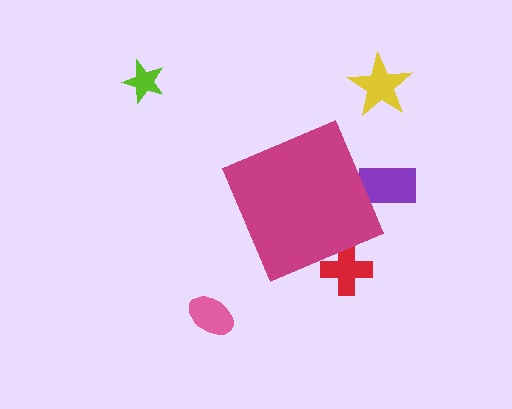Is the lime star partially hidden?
No, the lime star is fully visible.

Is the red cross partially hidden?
Yes, the red cross is partially hidden behind the magenta diamond.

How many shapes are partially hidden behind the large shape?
2 shapes are partially hidden.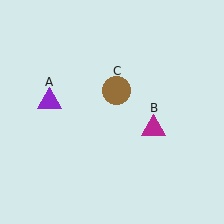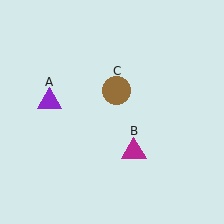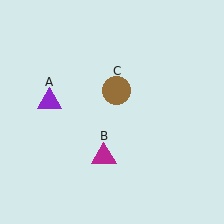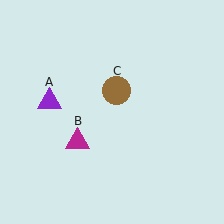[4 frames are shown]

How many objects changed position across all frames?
1 object changed position: magenta triangle (object B).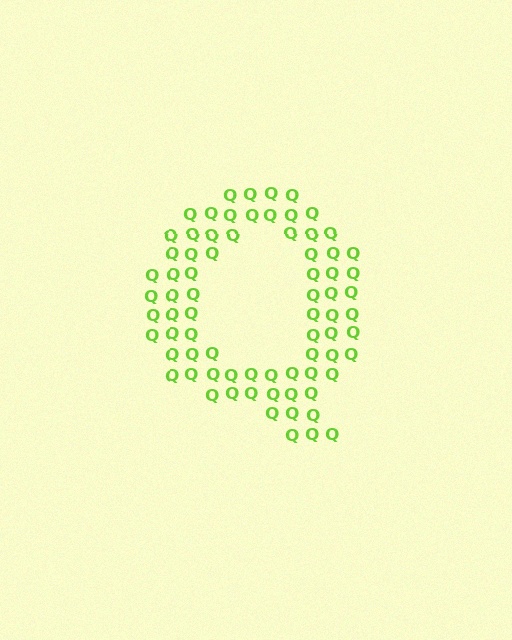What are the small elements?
The small elements are letter Q's.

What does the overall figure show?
The overall figure shows the letter Q.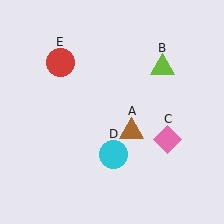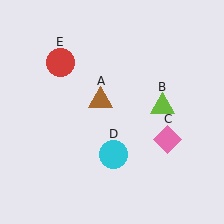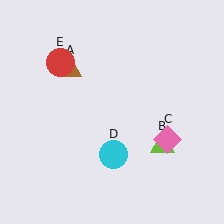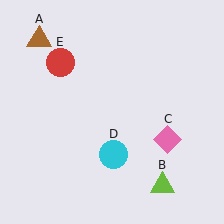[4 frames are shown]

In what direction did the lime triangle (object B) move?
The lime triangle (object B) moved down.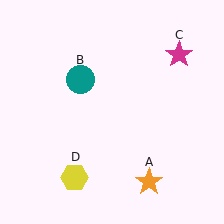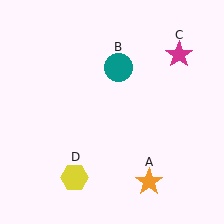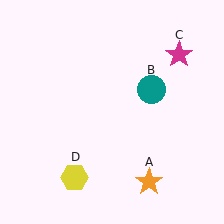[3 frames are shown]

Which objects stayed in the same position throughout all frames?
Orange star (object A) and magenta star (object C) and yellow hexagon (object D) remained stationary.